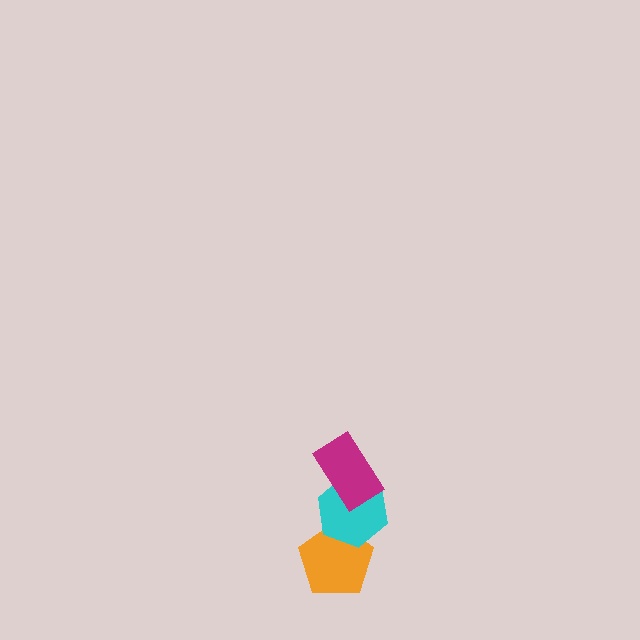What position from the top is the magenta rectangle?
The magenta rectangle is 1st from the top.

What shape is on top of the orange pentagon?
The cyan hexagon is on top of the orange pentagon.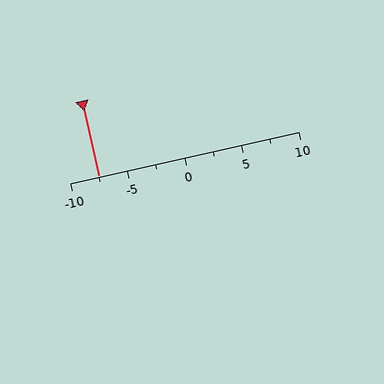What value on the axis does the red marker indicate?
The marker indicates approximately -7.5.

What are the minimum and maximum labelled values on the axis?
The axis runs from -10 to 10.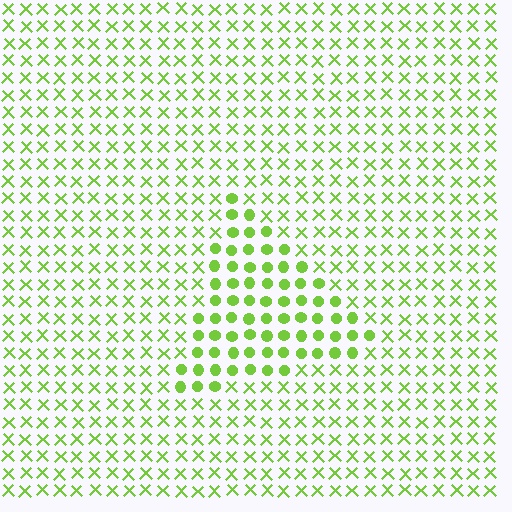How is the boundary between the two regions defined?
The boundary is defined by a change in element shape: circles inside vs. X marks outside. All elements share the same color and spacing.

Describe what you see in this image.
The image is filled with small lime elements arranged in a uniform grid. A triangle-shaped region contains circles, while the surrounding area contains X marks. The boundary is defined purely by the change in element shape.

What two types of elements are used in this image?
The image uses circles inside the triangle region and X marks outside it.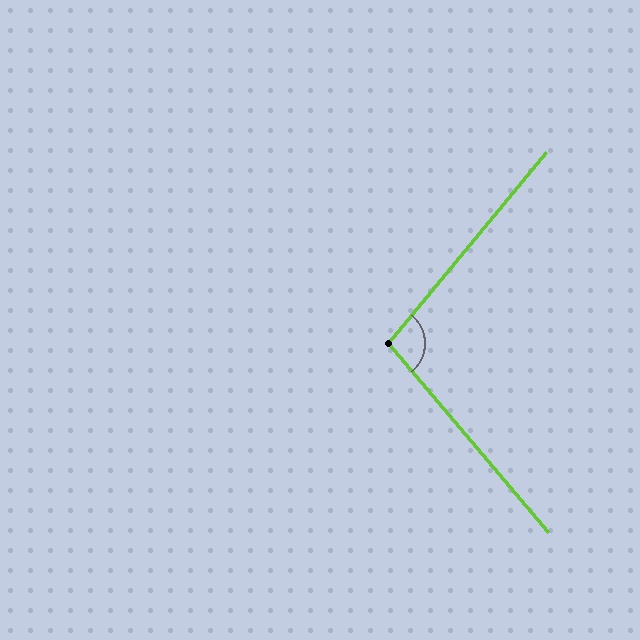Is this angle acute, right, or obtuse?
It is obtuse.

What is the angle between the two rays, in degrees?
Approximately 100 degrees.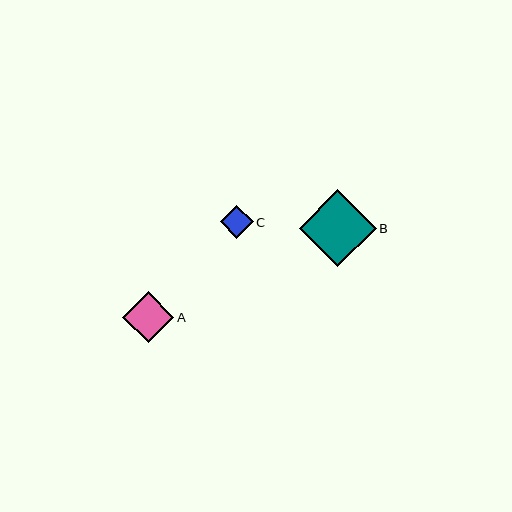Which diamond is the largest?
Diamond B is the largest with a size of approximately 77 pixels.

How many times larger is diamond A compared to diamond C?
Diamond A is approximately 1.6 times the size of diamond C.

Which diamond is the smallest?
Diamond C is the smallest with a size of approximately 33 pixels.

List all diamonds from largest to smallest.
From largest to smallest: B, A, C.